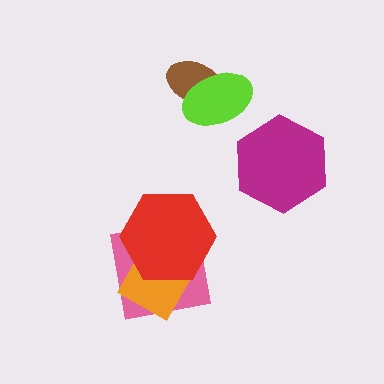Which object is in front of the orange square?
The red hexagon is in front of the orange square.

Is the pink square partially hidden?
Yes, it is partially covered by another shape.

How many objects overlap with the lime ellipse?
1 object overlaps with the lime ellipse.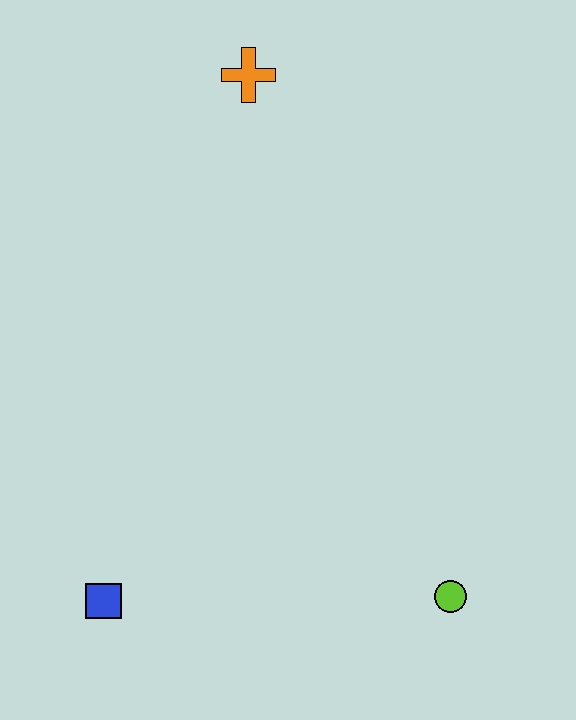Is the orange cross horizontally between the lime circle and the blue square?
Yes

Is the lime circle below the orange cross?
Yes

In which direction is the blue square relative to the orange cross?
The blue square is below the orange cross.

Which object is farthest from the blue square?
The orange cross is farthest from the blue square.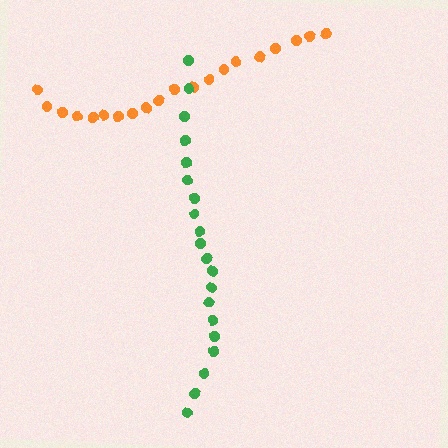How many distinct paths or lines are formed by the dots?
There are 2 distinct paths.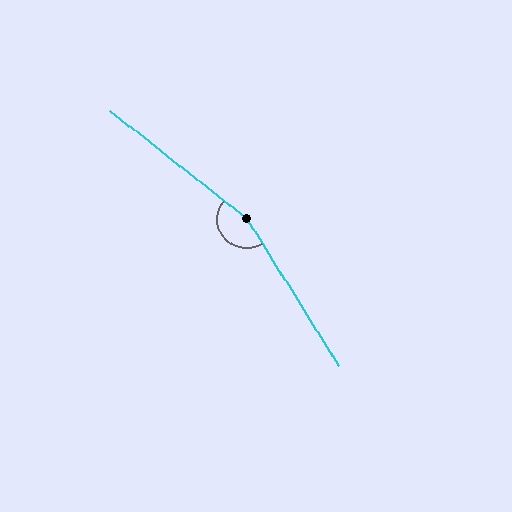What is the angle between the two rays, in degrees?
Approximately 161 degrees.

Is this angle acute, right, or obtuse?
It is obtuse.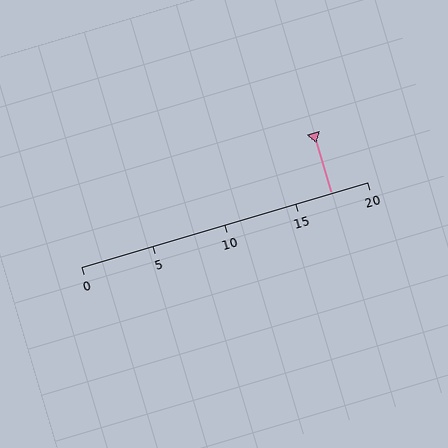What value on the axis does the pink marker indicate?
The marker indicates approximately 17.5.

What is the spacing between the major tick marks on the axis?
The major ticks are spaced 5 apart.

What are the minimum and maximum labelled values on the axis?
The axis runs from 0 to 20.